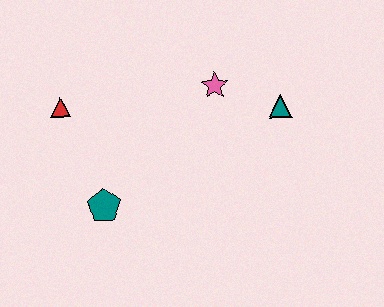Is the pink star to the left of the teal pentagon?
No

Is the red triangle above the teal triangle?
Yes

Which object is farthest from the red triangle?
The teal triangle is farthest from the red triangle.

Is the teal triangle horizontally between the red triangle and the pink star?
No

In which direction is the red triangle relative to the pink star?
The red triangle is to the left of the pink star.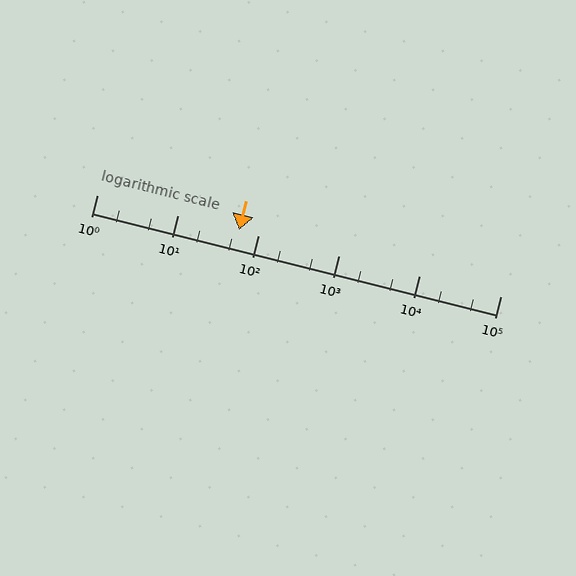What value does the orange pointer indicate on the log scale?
The pointer indicates approximately 57.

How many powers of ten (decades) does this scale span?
The scale spans 5 decades, from 1 to 100000.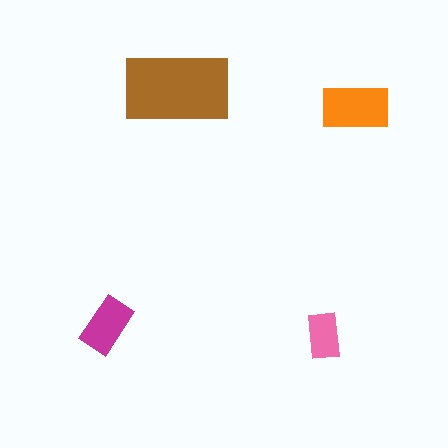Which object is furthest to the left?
The magenta rectangle is leftmost.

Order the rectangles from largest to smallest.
the brown one, the orange one, the magenta one, the pink one.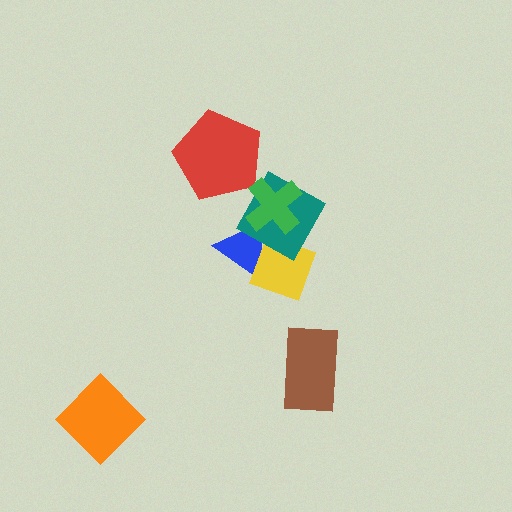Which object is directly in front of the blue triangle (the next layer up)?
The yellow diamond is directly in front of the blue triangle.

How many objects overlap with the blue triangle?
3 objects overlap with the blue triangle.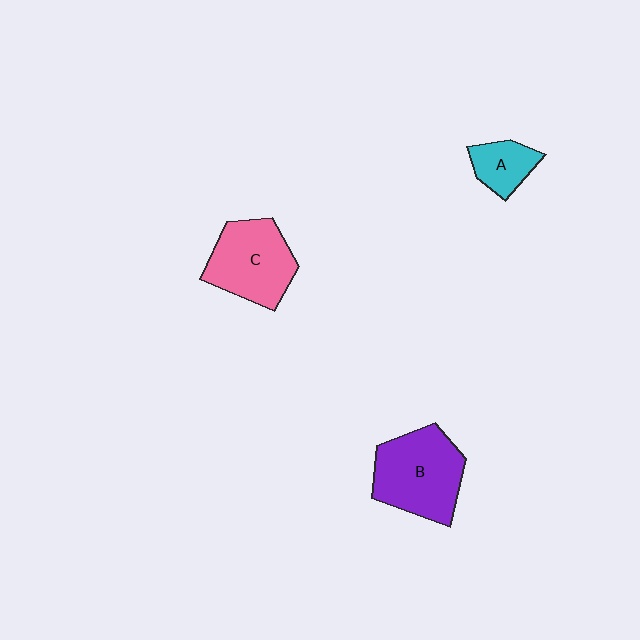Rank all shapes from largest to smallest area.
From largest to smallest: B (purple), C (pink), A (cyan).